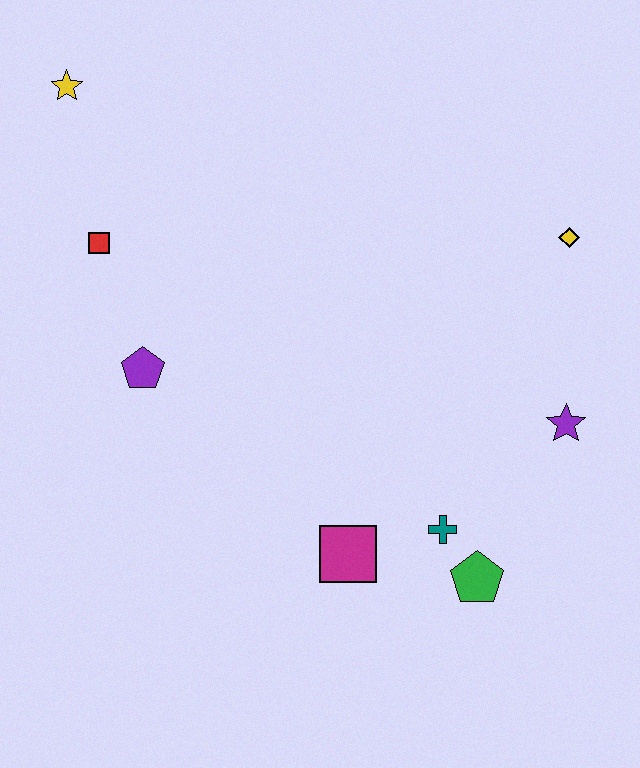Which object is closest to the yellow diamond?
The purple star is closest to the yellow diamond.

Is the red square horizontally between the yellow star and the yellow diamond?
Yes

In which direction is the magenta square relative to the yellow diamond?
The magenta square is below the yellow diamond.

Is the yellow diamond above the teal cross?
Yes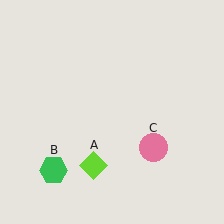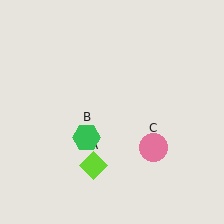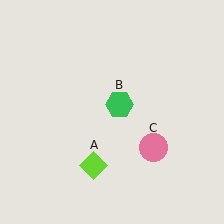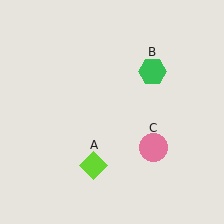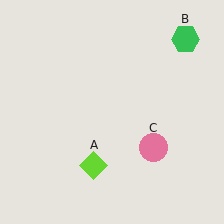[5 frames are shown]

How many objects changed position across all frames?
1 object changed position: green hexagon (object B).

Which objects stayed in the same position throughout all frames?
Lime diamond (object A) and pink circle (object C) remained stationary.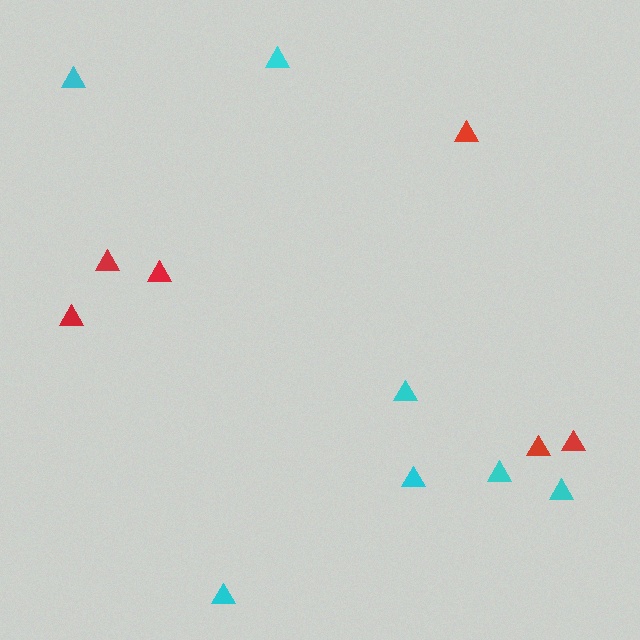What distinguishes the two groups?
There are 2 groups: one group of red triangles (6) and one group of cyan triangles (7).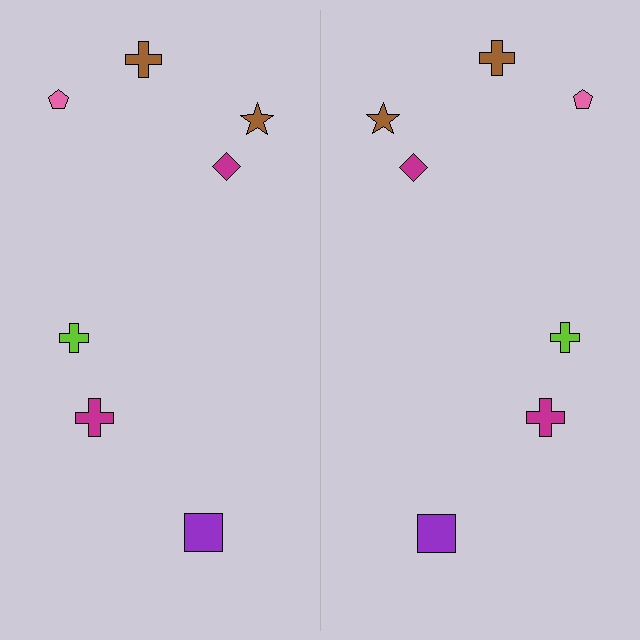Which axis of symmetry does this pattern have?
The pattern has a vertical axis of symmetry running through the center of the image.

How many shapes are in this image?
There are 14 shapes in this image.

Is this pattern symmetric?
Yes, this pattern has bilateral (reflection) symmetry.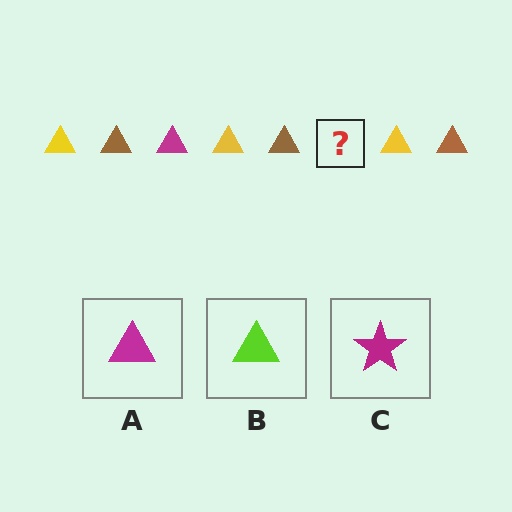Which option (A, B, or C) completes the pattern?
A.